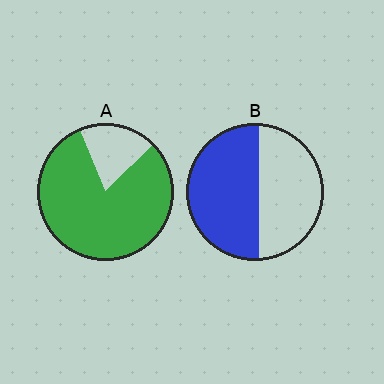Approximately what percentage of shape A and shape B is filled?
A is approximately 80% and B is approximately 55%.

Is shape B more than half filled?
Roughly half.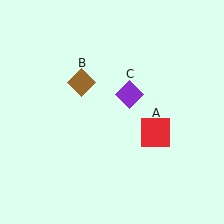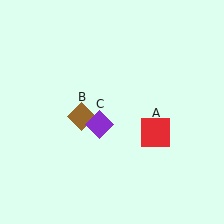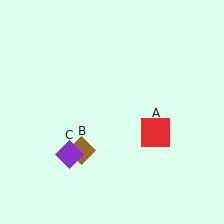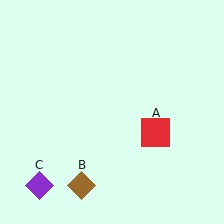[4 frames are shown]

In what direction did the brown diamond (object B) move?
The brown diamond (object B) moved down.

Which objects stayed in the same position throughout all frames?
Red square (object A) remained stationary.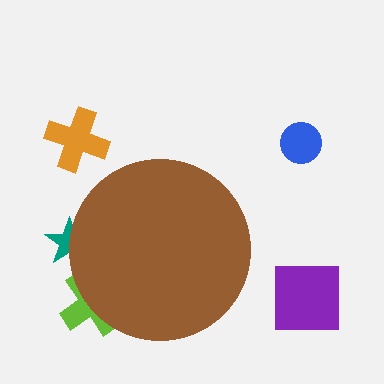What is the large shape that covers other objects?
A brown circle.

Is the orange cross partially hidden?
No, the orange cross is fully visible.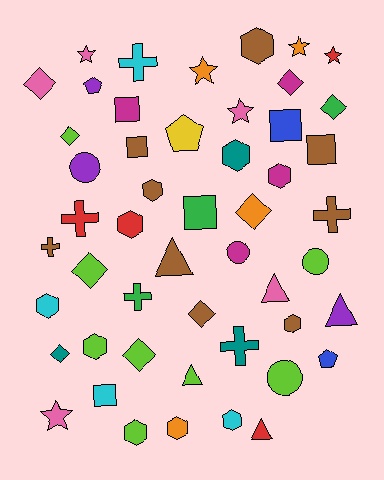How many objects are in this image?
There are 50 objects.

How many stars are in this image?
There are 6 stars.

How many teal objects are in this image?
There are 3 teal objects.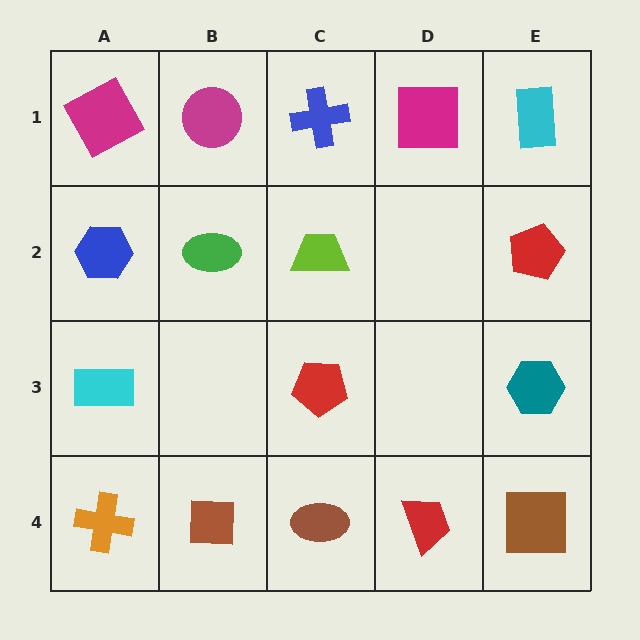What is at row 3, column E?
A teal hexagon.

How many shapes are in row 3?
3 shapes.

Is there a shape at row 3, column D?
No, that cell is empty.